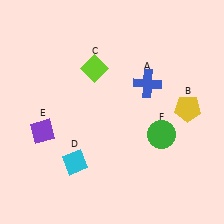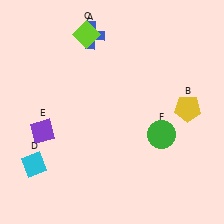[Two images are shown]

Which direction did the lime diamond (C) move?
The lime diamond (C) moved up.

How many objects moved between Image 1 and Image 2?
3 objects moved between the two images.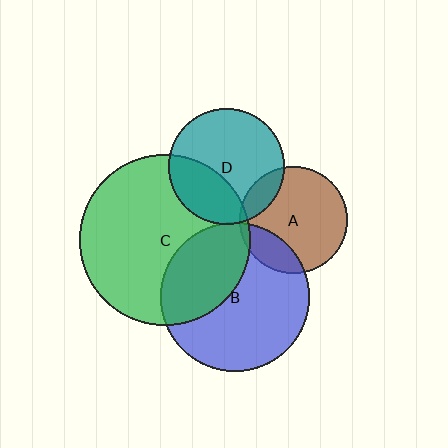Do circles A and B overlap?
Yes.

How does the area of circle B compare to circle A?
Approximately 1.9 times.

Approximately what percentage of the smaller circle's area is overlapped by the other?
Approximately 20%.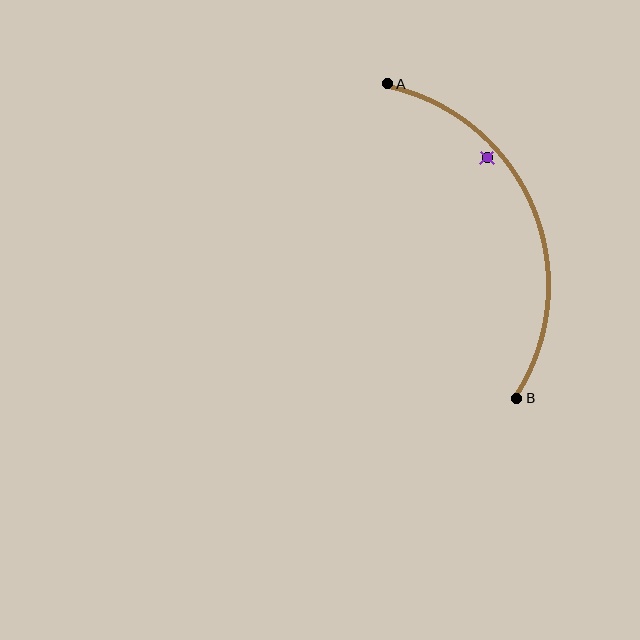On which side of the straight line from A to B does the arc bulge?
The arc bulges to the right of the straight line connecting A and B.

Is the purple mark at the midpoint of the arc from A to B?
No — the purple mark does not lie on the arc at all. It sits slightly inside the curve.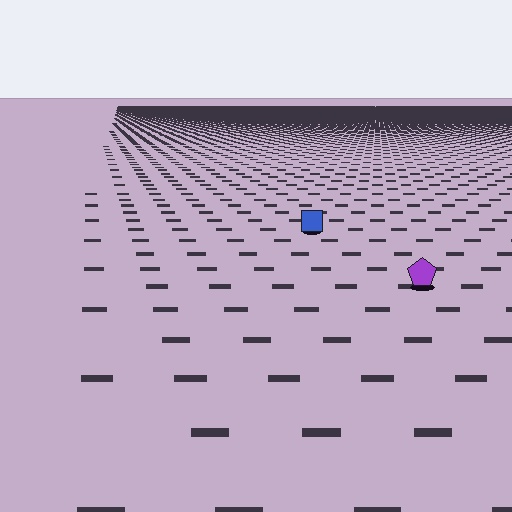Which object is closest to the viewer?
The purple pentagon is closest. The texture marks near it are larger and more spread out.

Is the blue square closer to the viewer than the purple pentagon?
No. The purple pentagon is closer — you can tell from the texture gradient: the ground texture is coarser near it.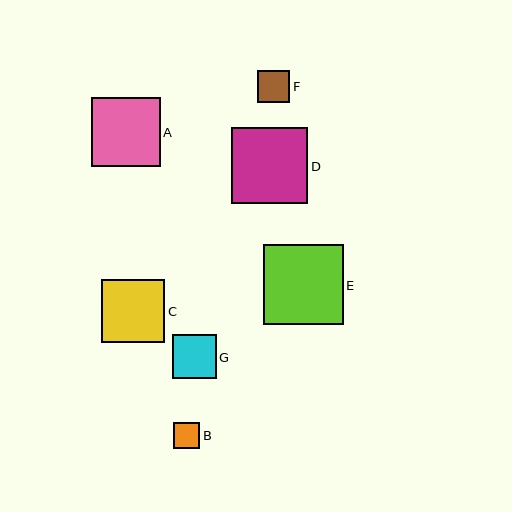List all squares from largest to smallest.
From largest to smallest: E, D, A, C, G, F, B.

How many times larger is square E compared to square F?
Square E is approximately 2.5 times the size of square F.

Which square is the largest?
Square E is the largest with a size of approximately 80 pixels.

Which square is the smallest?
Square B is the smallest with a size of approximately 26 pixels.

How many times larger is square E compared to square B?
Square E is approximately 3.0 times the size of square B.